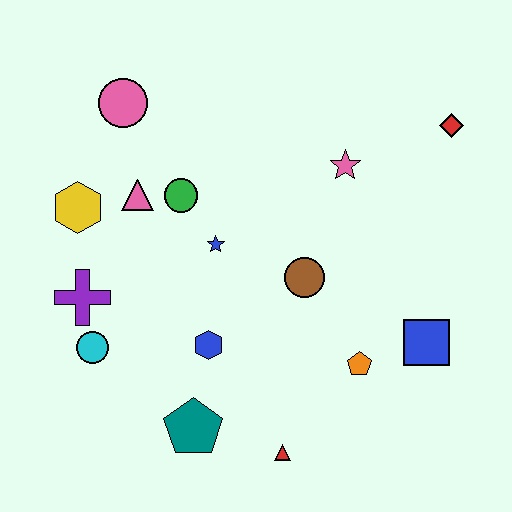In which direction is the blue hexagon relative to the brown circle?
The blue hexagon is to the left of the brown circle.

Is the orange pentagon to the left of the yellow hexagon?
No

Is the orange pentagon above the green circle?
No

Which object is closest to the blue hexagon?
The teal pentagon is closest to the blue hexagon.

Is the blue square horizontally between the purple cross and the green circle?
No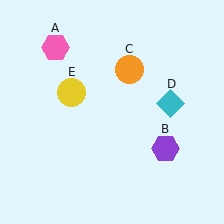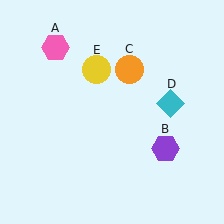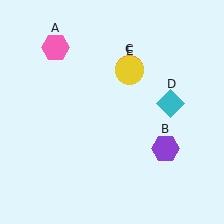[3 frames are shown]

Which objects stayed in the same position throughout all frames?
Pink hexagon (object A) and purple hexagon (object B) and orange circle (object C) and cyan diamond (object D) remained stationary.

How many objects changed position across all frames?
1 object changed position: yellow circle (object E).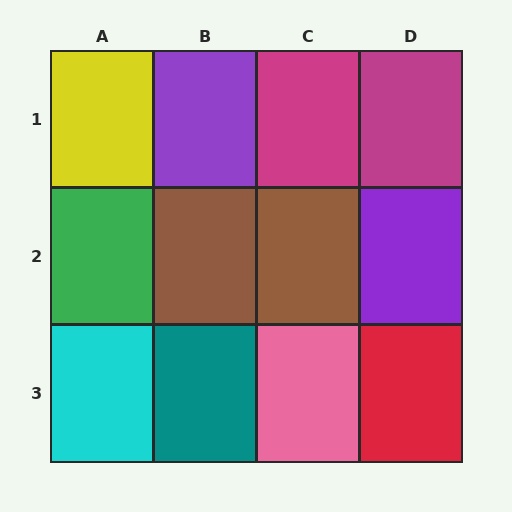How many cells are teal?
1 cell is teal.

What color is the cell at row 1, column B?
Purple.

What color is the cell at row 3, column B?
Teal.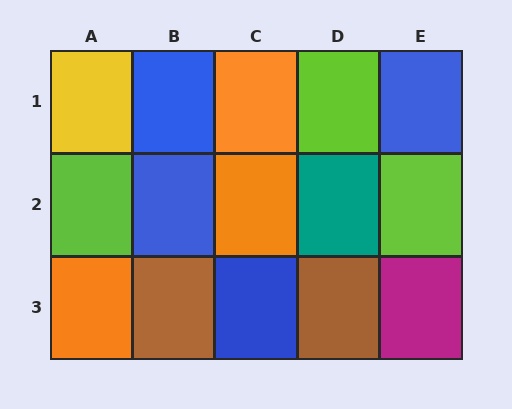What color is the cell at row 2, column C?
Orange.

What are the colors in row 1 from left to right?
Yellow, blue, orange, lime, blue.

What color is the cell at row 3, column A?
Orange.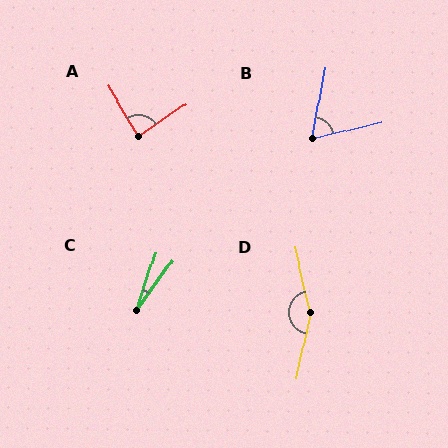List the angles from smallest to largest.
C (18°), B (65°), A (85°), D (155°).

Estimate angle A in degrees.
Approximately 85 degrees.